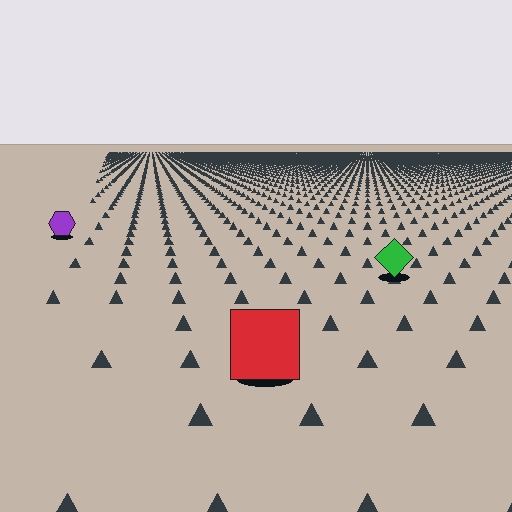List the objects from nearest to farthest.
From nearest to farthest: the red square, the green diamond, the purple hexagon.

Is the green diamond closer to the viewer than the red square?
No. The red square is closer — you can tell from the texture gradient: the ground texture is coarser near it.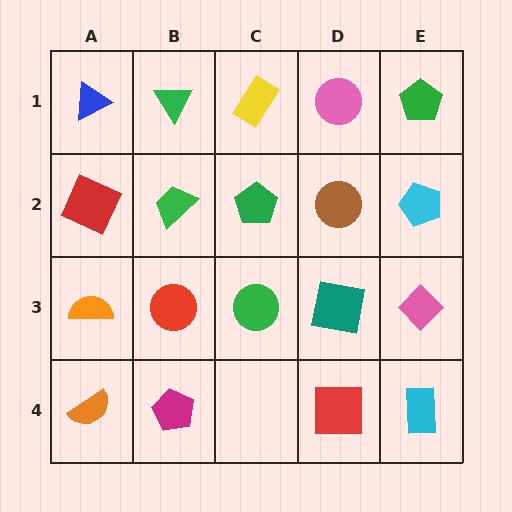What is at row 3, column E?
A pink diamond.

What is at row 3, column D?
A teal square.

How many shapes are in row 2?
5 shapes.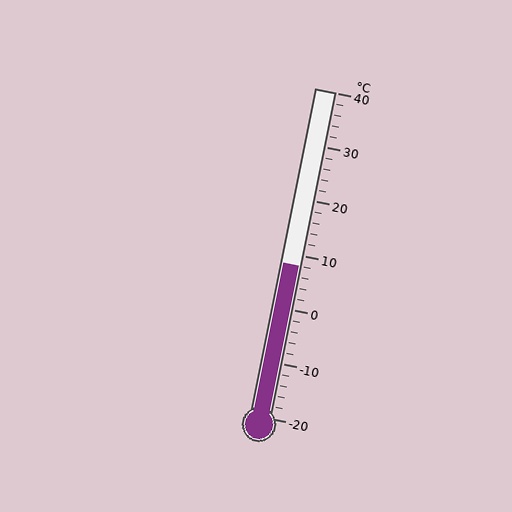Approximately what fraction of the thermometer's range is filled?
The thermometer is filled to approximately 45% of its range.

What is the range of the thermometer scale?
The thermometer scale ranges from -20°C to 40°C.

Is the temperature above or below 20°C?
The temperature is below 20°C.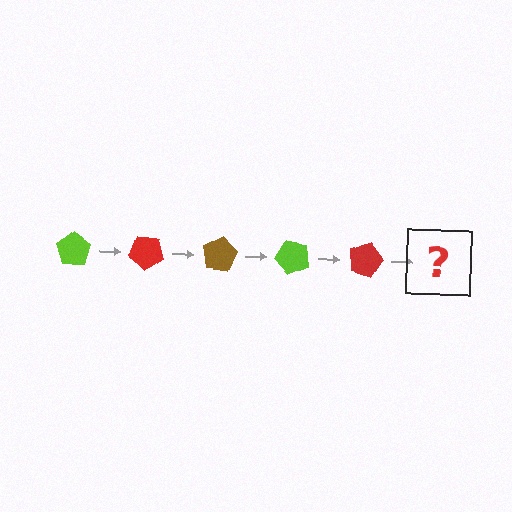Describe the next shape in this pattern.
It should be a brown pentagon, rotated 200 degrees from the start.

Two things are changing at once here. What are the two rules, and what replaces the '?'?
The two rules are that it rotates 40 degrees each step and the color cycles through lime, red, and brown. The '?' should be a brown pentagon, rotated 200 degrees from the start.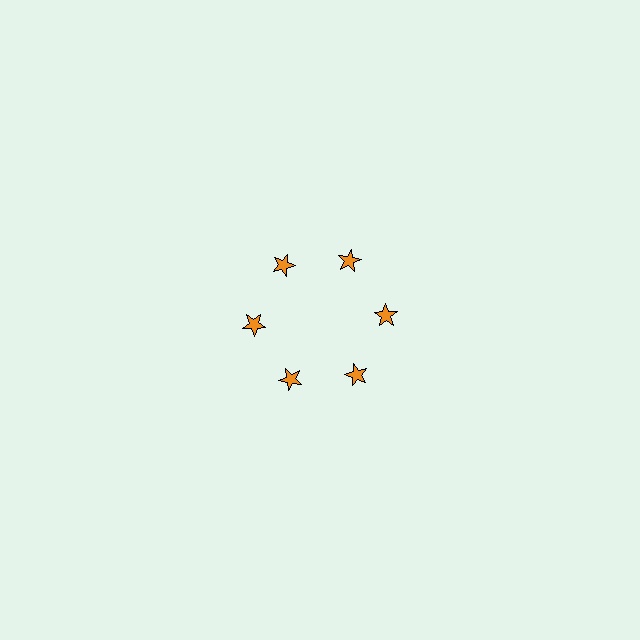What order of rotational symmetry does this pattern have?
This pattern has 6-fold rotational symmetry.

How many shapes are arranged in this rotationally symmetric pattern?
There are 6 shapes, arranged in 6 groups of 1.